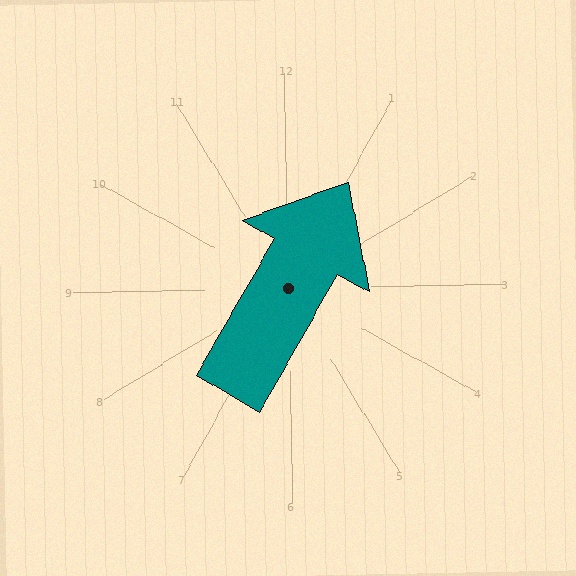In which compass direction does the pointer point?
Northeast.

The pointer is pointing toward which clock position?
Roughly 1 o'clock.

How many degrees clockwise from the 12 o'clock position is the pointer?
Approximately 31 degrees.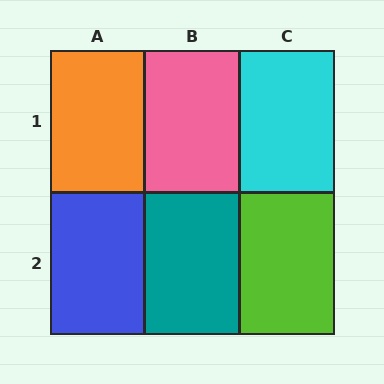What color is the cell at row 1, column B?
Pink.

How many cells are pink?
1 cell is pink.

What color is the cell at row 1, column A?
Orange.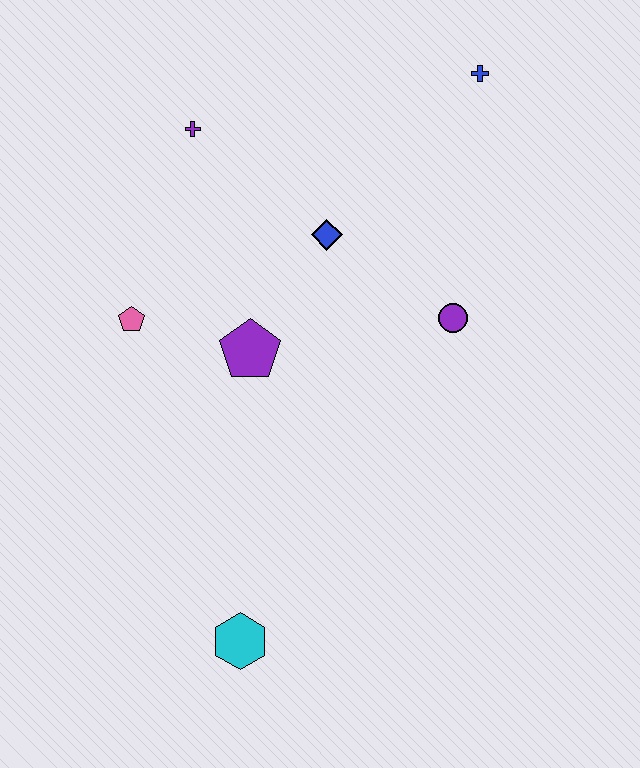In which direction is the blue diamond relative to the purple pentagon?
The blue diamond is above the purple pentagon.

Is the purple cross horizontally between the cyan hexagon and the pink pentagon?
Yes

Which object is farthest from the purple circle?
The cyan hexagon is farthest from the purple circle.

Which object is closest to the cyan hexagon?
The purple pentagon is closest to the cyan hexagon.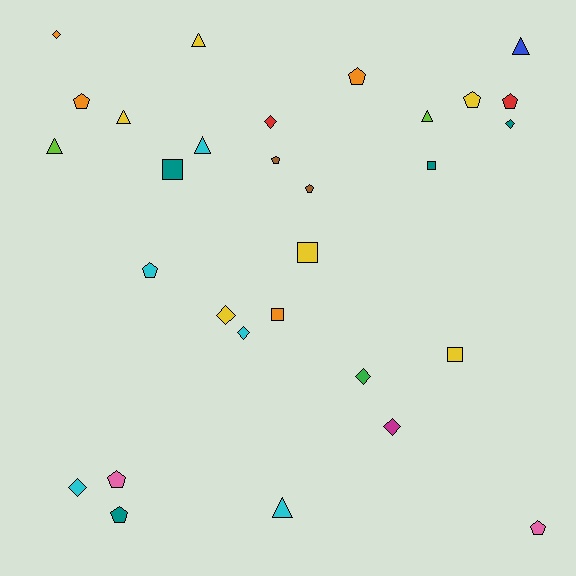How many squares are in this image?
There are 5 squares.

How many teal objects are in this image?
There are 4 teal objects.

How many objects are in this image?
There are 30 objects.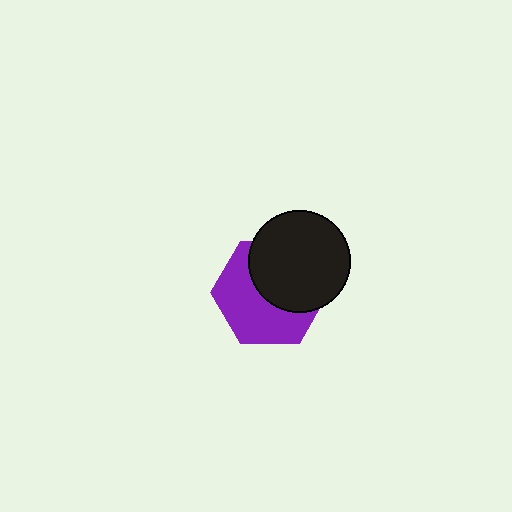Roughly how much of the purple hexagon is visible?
About half of it is visible (roughly 53%).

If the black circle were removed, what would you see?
You would see the complete purple hexagon.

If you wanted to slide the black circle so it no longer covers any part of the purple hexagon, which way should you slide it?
Slide it toward the upper-right — that is the most direct way to separate the two shapes.